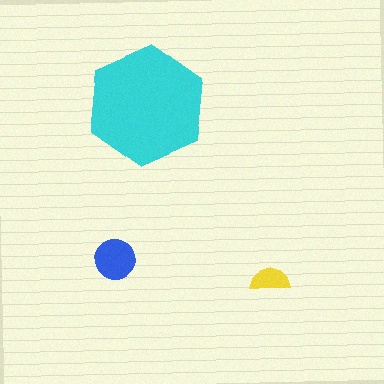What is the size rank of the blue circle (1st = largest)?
2nd.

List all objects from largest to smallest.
The cyan hexagon, the blue circle, the yellow semicircle.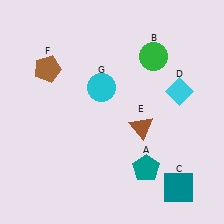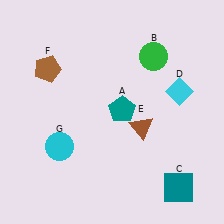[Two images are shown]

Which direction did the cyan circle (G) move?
The cyan circle (G) moved down.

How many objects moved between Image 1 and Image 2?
2 objects moved between the two images.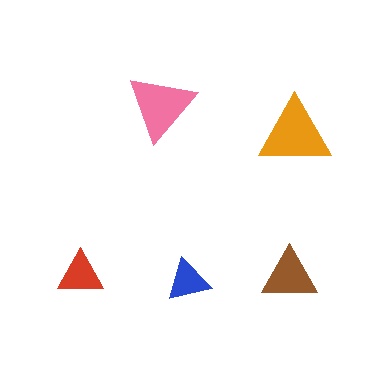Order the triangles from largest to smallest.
the orange one, the pink one, the brown one, the red one, the blue one.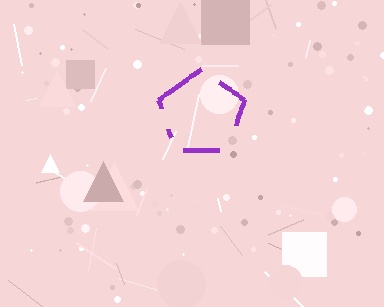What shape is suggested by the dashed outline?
The dashed outline suggests a pentagon.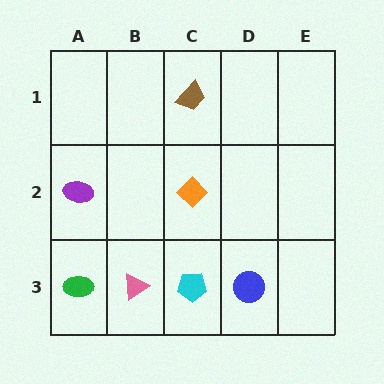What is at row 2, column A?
A purple ellipse.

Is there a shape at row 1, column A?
No, that cell is empty.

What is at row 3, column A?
A green ellipse.